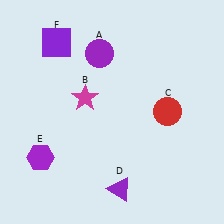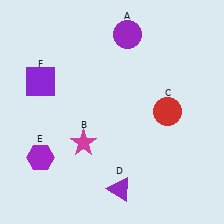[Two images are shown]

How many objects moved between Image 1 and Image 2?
3 objects moved between the two images.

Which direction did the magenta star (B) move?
The magenta star (B) moved down.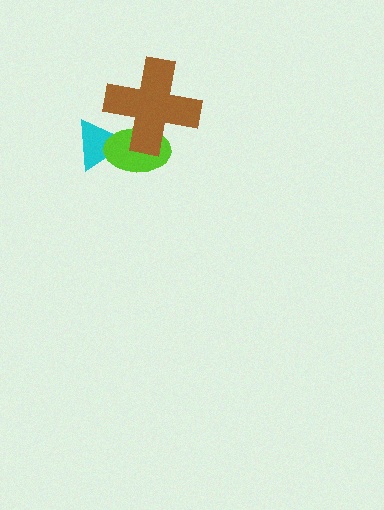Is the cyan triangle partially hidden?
Yes, it is partially covered by another shape.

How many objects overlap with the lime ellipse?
2 objects overlap with the lime ellipse.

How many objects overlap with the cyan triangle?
2 objects overlap with the cyan triangle.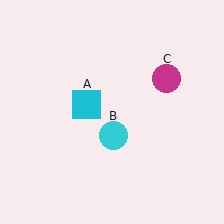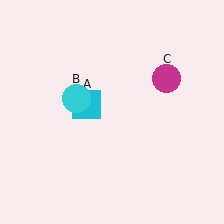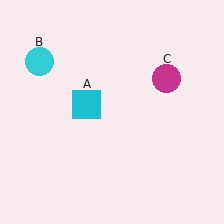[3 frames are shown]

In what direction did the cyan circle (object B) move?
The cyan circle (object B) moved up and to the left.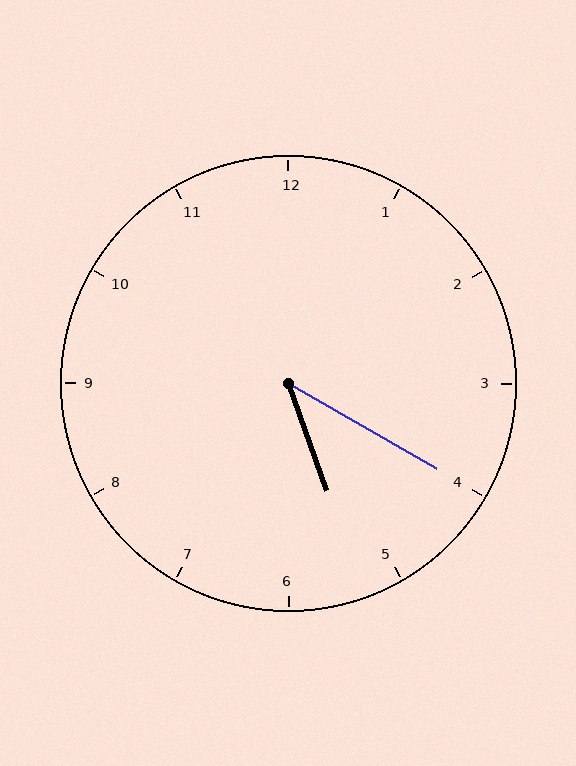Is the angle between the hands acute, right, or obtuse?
It is acute.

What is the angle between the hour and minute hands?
Approximately 40 degrees.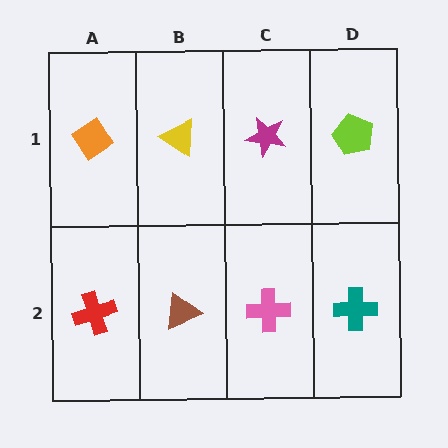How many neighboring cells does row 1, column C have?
3.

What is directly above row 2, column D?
A lime pentagon.